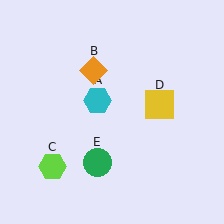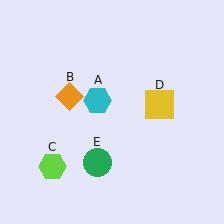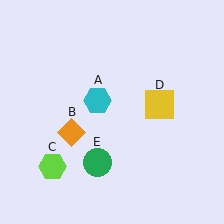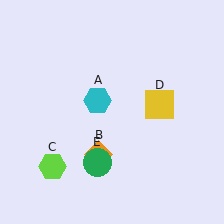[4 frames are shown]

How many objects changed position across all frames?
1 object changed position: orange diamond (object B).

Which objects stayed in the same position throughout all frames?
Cyan hexagon (object A) and lime hexagon (object C) and yellow square (object D) and green circle (object E) remained stationary.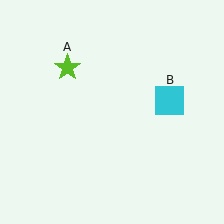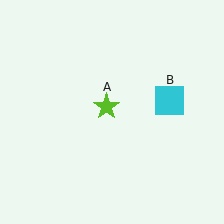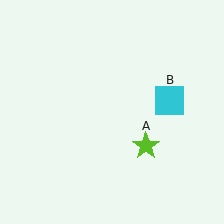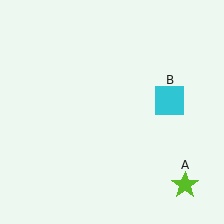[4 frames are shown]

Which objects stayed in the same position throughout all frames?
Cyan square (object B) remained stationary.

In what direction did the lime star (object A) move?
The lime star (object A) moved down and to the right.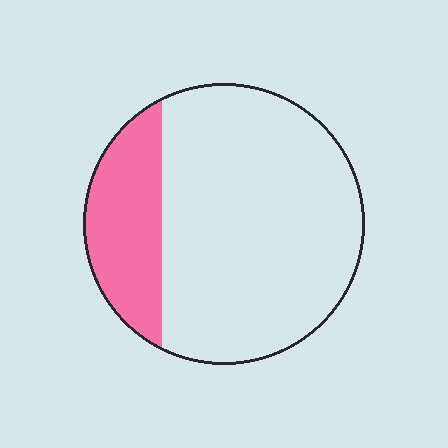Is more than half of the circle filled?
No.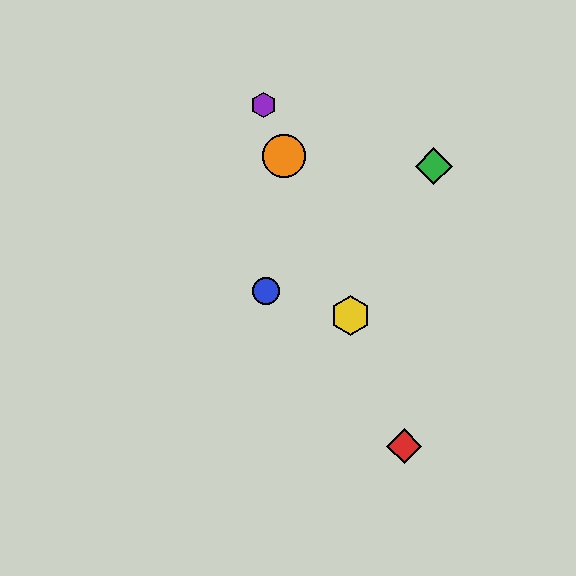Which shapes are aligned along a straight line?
The red diamond, the yellow hexagon, the purple hexagon, the orange circle are aligned along a straight line.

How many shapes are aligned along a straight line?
4 shapes (the red diamond, the yellow hexagon, the purple hexagon, the orange circle) are aligned along a straight line.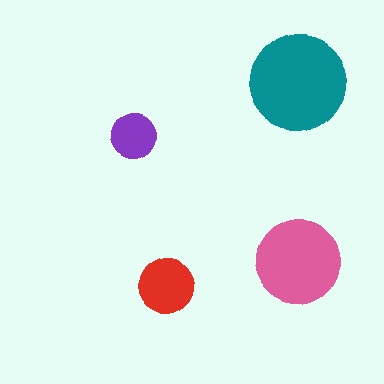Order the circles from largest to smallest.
the teal one, the pink one, the red one, the purple one.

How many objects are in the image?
There are 4 objects in the image.